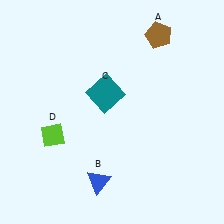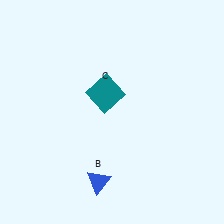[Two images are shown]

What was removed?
The lime diamond (D), the brown pentagon (A) were removed in Image 2.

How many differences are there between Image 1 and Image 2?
There are 2 differences between the two images.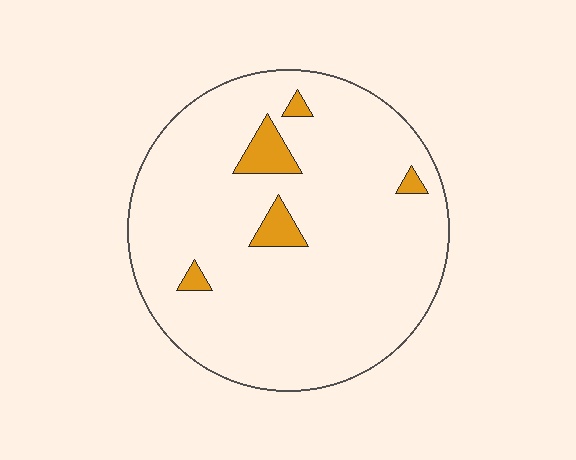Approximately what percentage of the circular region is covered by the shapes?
Approximately 5%.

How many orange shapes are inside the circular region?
5.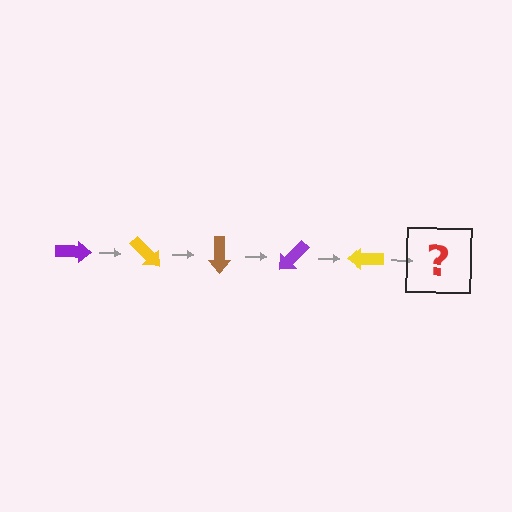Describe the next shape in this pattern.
It should be a brown arrow, rotated 225 degrees from the start.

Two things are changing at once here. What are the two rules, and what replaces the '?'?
The two rules are that it rotates 45 degrees each step and the color cycles through purple, yellow, and brown. The '?' should be a brown arrow, rotated 225 degrees from the start.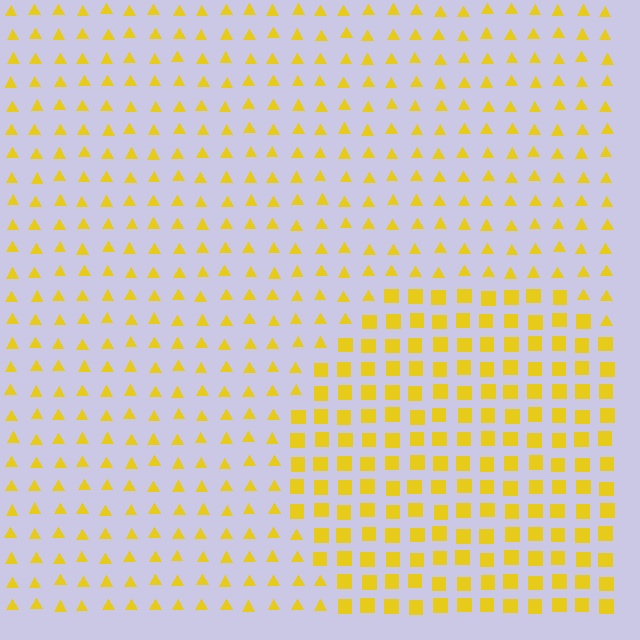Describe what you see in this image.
The image is filled with small yellow elements arranged in a uniform grid. A circle-shaped region contains squares, while the surrounding area contains triangles. The boundary is defined purely by the change in element shape.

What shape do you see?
I see a circle.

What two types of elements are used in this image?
The image uses squares inside the circle region and triangles outside it.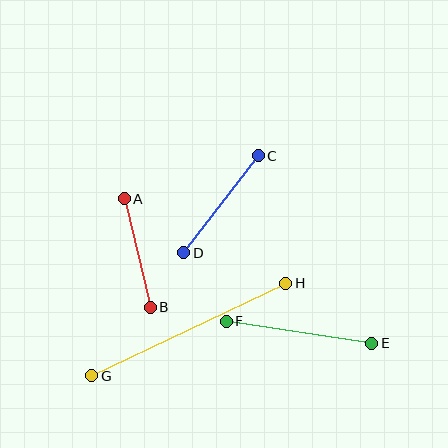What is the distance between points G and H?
The distance is approximately 215 pixels.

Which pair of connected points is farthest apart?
Points G and H are farthest apart.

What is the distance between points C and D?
The distance is approximately 122 pixels.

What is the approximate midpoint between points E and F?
The midpoint is at approximately (299, 332) pixels.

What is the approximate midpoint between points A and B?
The midpoint is at approximately (137, 253) pixels.